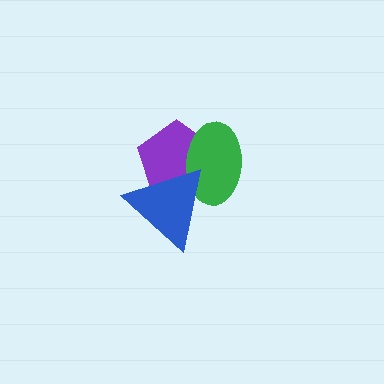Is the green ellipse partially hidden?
Yes, it is partially covered by another shape.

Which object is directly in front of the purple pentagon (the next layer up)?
The green ellipse is directly in front of the purple pentagon.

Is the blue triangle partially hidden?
No, no other shape covers it.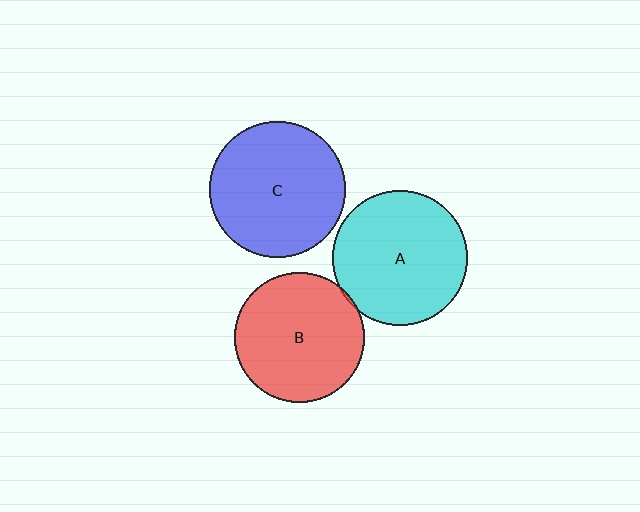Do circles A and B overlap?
Yes.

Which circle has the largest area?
Circle C (blue).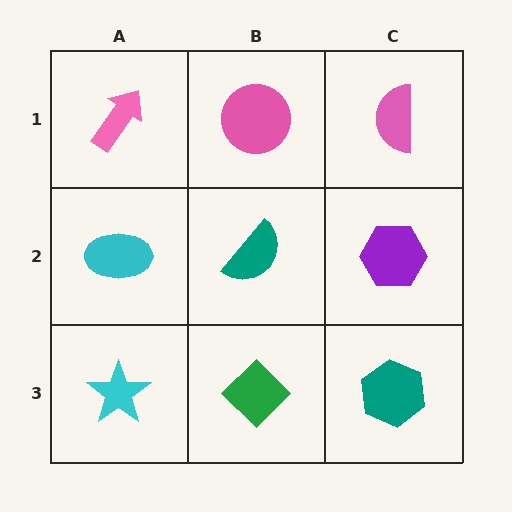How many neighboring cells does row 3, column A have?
2.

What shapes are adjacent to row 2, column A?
A pink arrow (row 1, column A), a cyan star (row 3, column A), a teal semicircle (row 2, column B).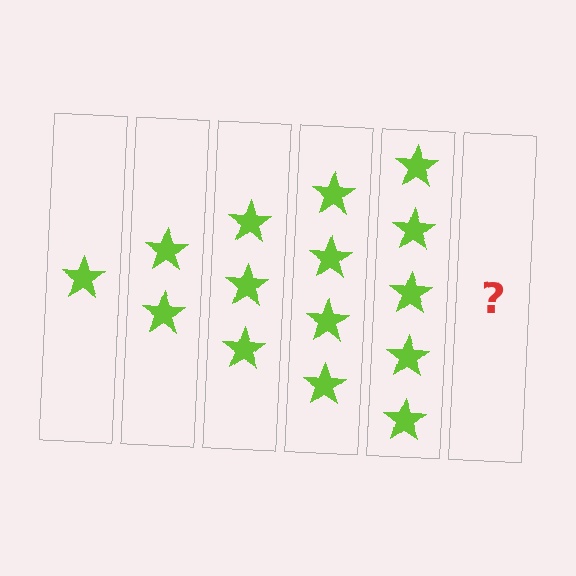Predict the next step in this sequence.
The next step is 6 stars.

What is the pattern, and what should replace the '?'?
The pattern is that each step adds one more star. The '?' should be 6 stars.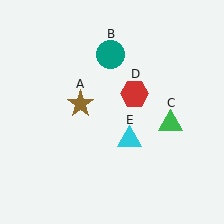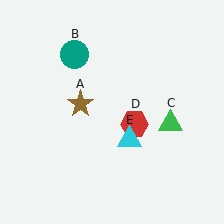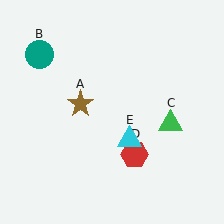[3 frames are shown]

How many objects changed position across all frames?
2 objects changed position: teal circle (object B), red hexagon (object D).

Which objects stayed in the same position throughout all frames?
Brown star (object A) and green triangle (object C) and cyan triangle (object E) remained stationary.